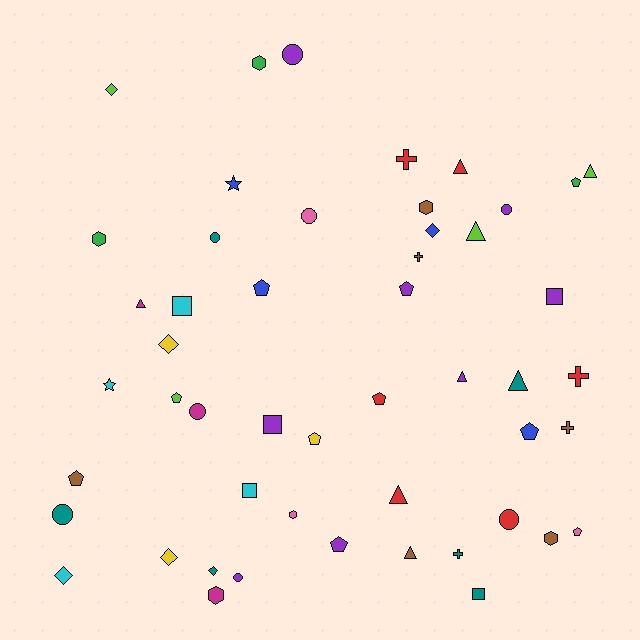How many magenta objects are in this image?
There are 3 magenta objects.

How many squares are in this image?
There are 5 squares.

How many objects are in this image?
There are 50 objects.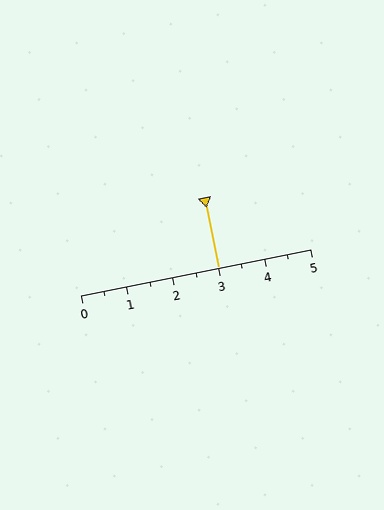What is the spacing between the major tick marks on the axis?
The major ticks are spaced 1 apart.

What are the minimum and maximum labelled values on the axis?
The axis runs from 0 to 5.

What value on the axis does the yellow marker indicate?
The marker indicates approximately 3.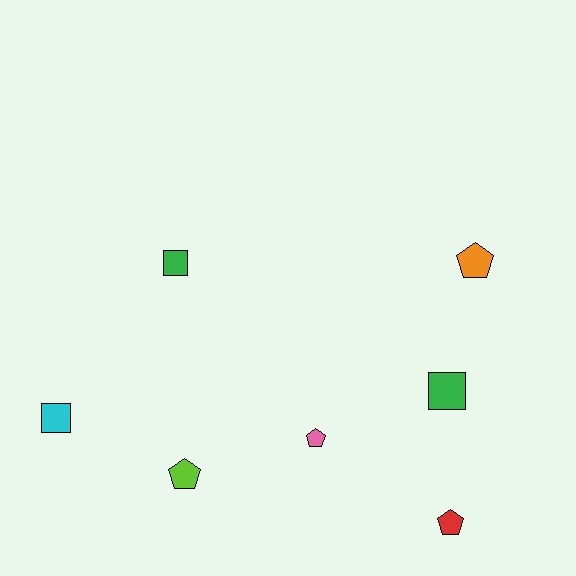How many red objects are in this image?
There is 1 red object.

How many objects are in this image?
There are 7 objects.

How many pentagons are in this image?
There are 4 pentagons.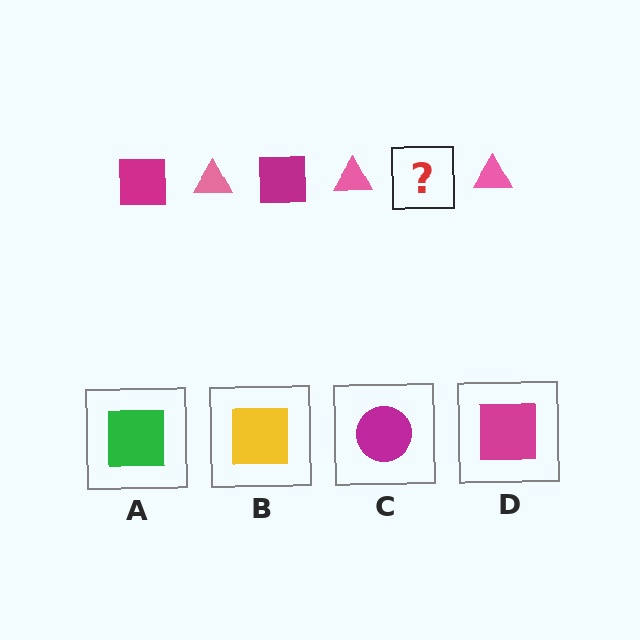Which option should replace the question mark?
Option D.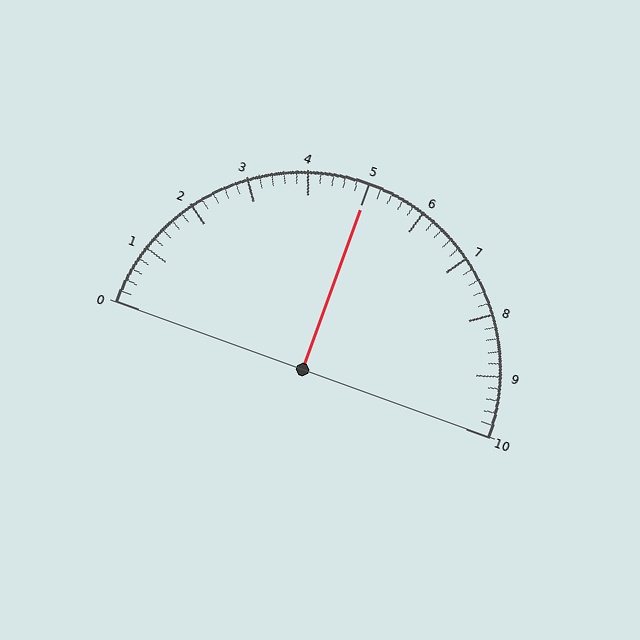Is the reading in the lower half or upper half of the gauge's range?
The reading is in the upper half of the range (0 to 10).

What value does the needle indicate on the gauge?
The needle indicates approximately 5.0.